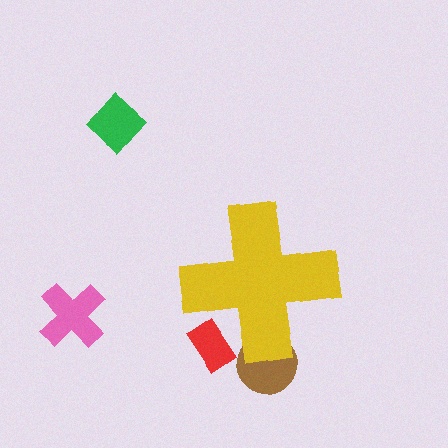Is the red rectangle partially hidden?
Yes, the red rectangle is partially hidden behind the yellow cross.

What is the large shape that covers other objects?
A yellow cross.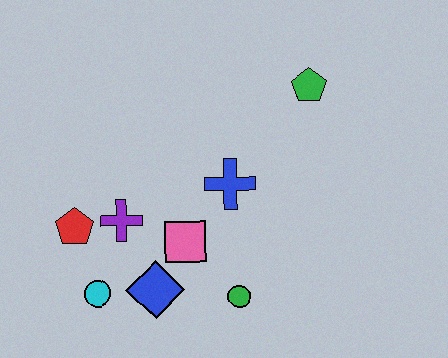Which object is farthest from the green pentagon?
The cyan circle is farthest from the green pentagon.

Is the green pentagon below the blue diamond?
No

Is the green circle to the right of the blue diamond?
Yes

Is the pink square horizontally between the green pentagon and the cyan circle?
Yes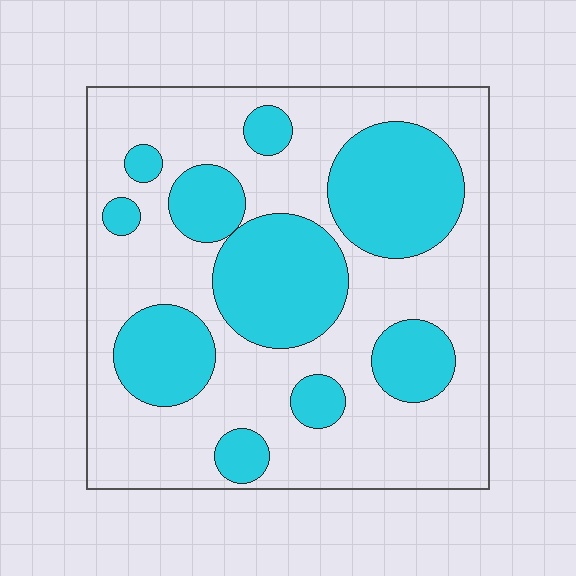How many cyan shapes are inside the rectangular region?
10.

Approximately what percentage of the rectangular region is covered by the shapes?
Approximately 35%.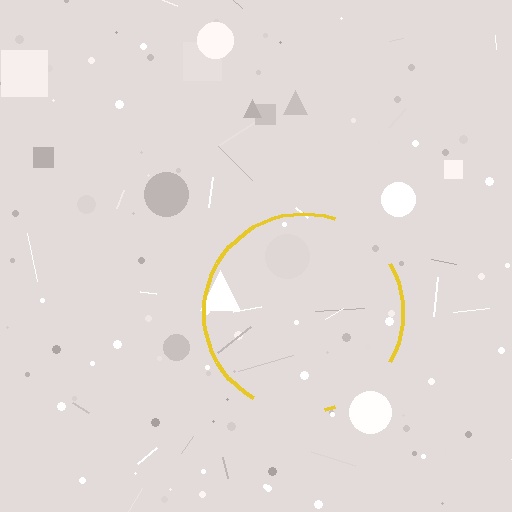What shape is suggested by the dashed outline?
The dashed outline suggests a circle.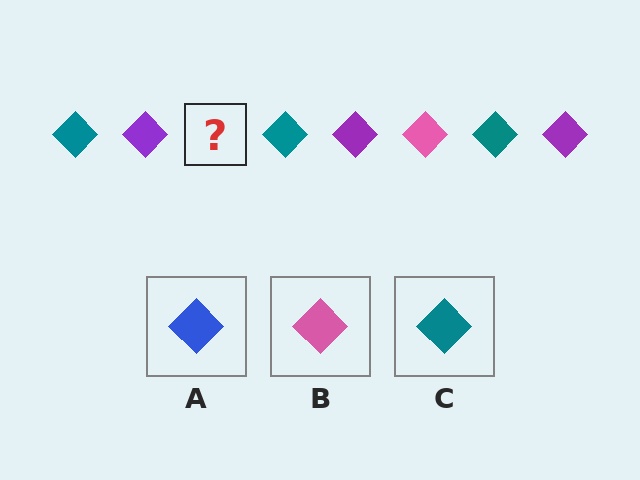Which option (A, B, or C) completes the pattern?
B.